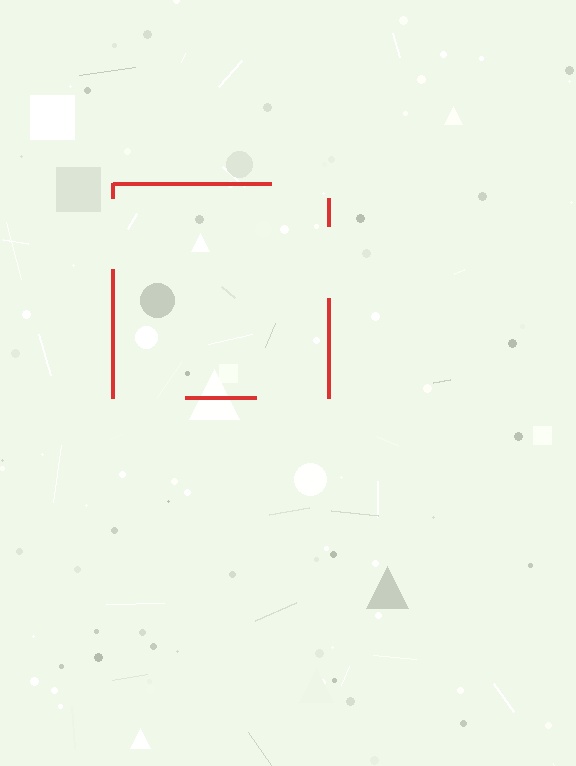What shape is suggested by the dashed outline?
The dashed outline suggests a square.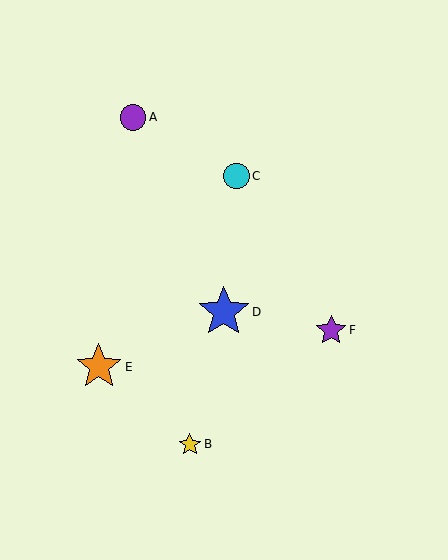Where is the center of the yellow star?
The center of the yellow star is at (190, 444).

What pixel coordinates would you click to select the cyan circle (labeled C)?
Click at (236, 176) to select the cyan circle C.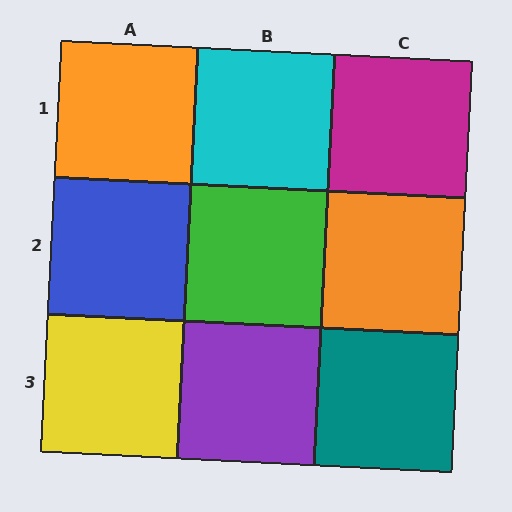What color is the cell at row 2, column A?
Blue.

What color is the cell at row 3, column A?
Yellow.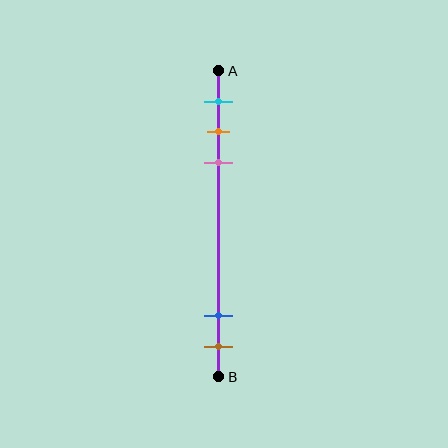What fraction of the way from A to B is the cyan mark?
The cyan mark is approximately 10% (0.1) of the way from A to B.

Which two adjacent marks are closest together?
The orange and pink marks are the closest adjacent pair.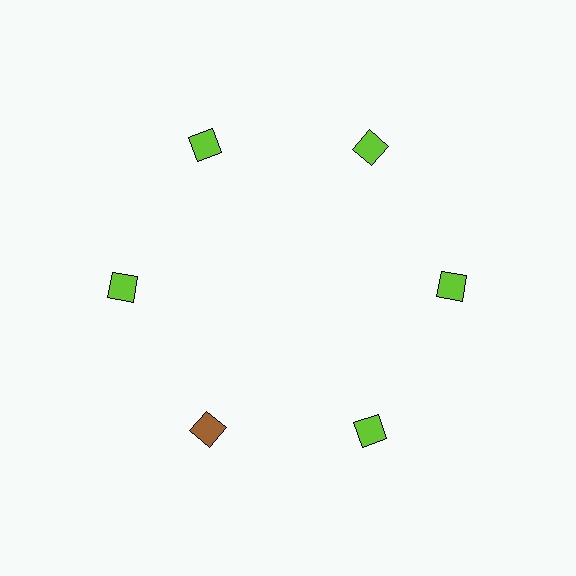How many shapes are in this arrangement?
There are 6 shapes arranged in a ring pattern.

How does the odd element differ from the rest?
It has a different color: brown instead of lime.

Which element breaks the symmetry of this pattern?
The brown diamond at roughly the 7 o'clock position breaks the symmetry. All other shapes are lime diamonds.